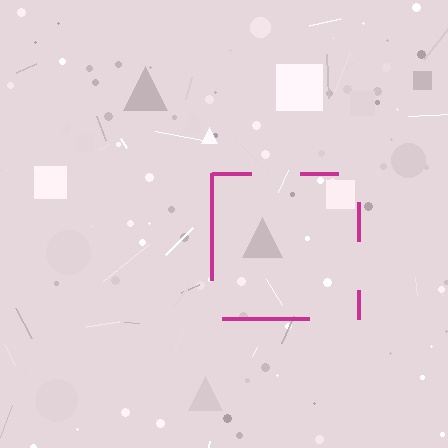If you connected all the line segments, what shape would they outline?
They would outline a square.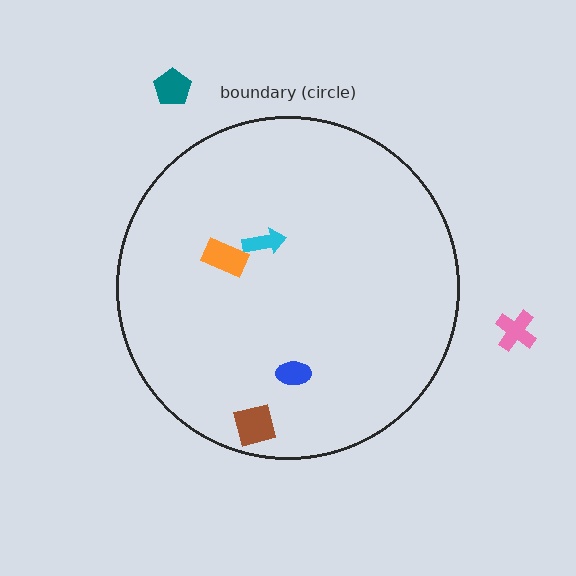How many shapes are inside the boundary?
4 inside, 2 outside.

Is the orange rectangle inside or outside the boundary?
Inside.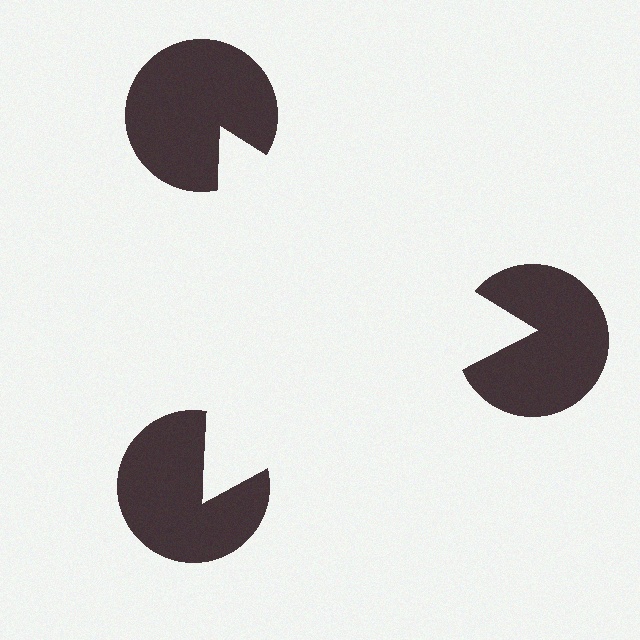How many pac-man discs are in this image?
There are 3 — one at each vertex of the illusory triangle.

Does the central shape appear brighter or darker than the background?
It typically appears slightly brighter than the background, even though no actual brightness change is drawn.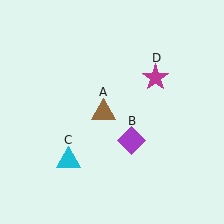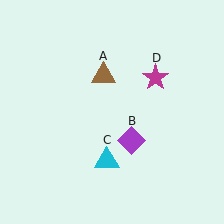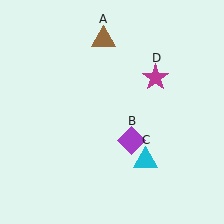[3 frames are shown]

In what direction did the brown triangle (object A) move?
The brown triangle (object A) moved up.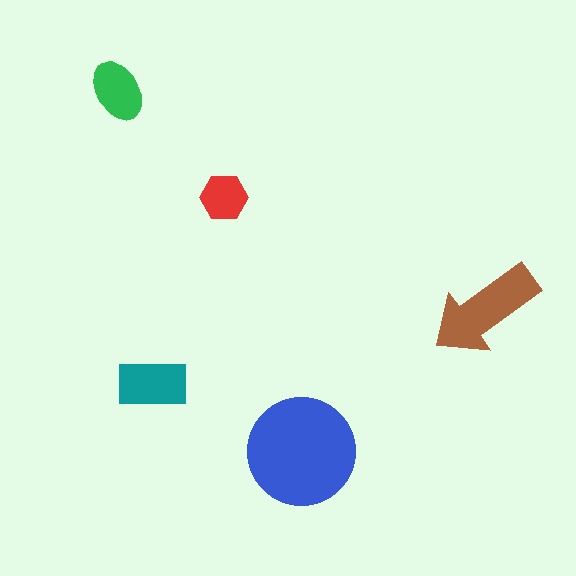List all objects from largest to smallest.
The blue circle, the brown arrow, the teal rectangle, the green ellipse, the red hexagon.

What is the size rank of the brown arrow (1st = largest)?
2nd.